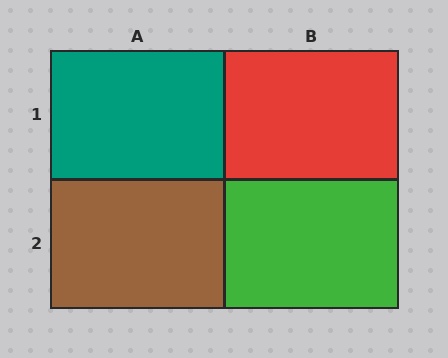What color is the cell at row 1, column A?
Teal.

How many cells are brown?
1 cell is brown.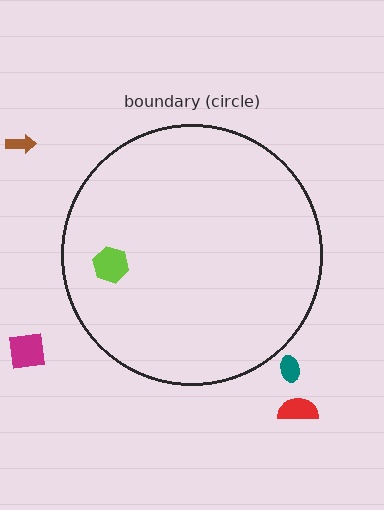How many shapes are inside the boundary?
1 inside, 4 outside.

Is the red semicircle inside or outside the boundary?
Outside.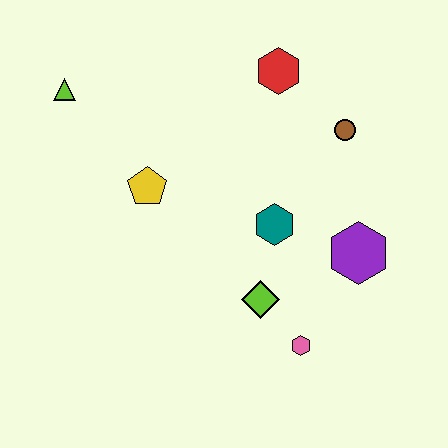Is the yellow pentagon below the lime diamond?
No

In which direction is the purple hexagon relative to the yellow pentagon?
The purple hexagon is to the right of the yellow pentagon.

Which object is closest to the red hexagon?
The brown circle is closest to the red hexagon.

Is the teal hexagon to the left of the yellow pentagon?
No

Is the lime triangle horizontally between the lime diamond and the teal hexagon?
No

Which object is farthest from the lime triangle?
The pink hexagon is farthest from the lime triangle.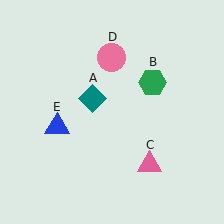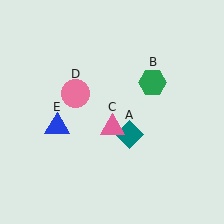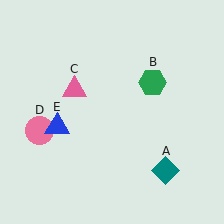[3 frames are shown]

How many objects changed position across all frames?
3 objects changed position: teal diamond (object A), pink triangle (object C), pink circle (object D).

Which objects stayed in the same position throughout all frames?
Green hexagon (object B) and blue triangle (object E) remained stationary.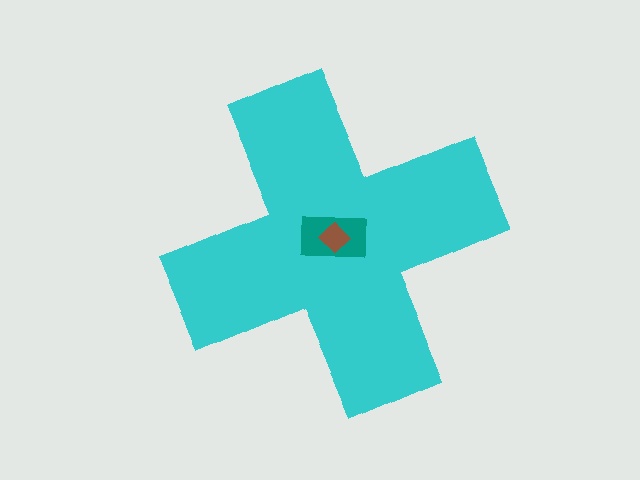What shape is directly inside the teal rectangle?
The brown diamond.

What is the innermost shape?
The brown diamond.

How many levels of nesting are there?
3.